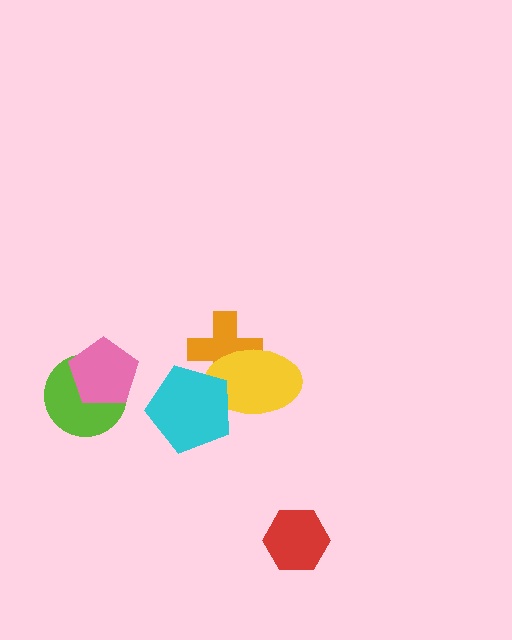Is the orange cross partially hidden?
Yes, it is partially covered by another shape.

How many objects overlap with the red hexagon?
0 objects overlap with the red hexagon.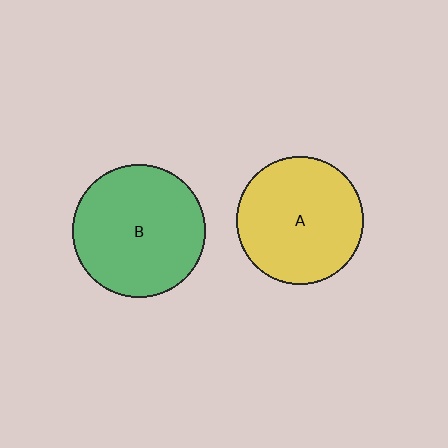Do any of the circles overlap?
No, none of the circles overlap.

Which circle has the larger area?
Circle B (green).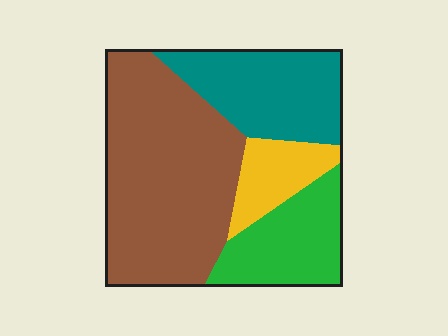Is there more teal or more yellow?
Teal.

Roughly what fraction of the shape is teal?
Teal covers 23% of the shape.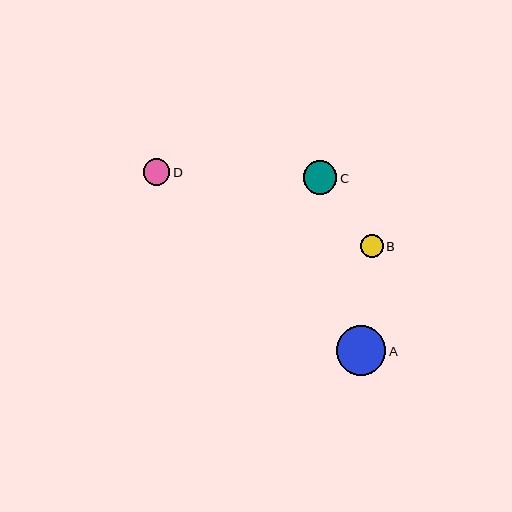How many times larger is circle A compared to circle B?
Circle A is approximately 2.2 times the size of circle B.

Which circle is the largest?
Circle A is the largest with a size of approximately 50 pixels.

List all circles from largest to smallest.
From largest to smallest: A, C, D, B.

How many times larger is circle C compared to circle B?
Circle C is approximately 1.5 times the size of circle B.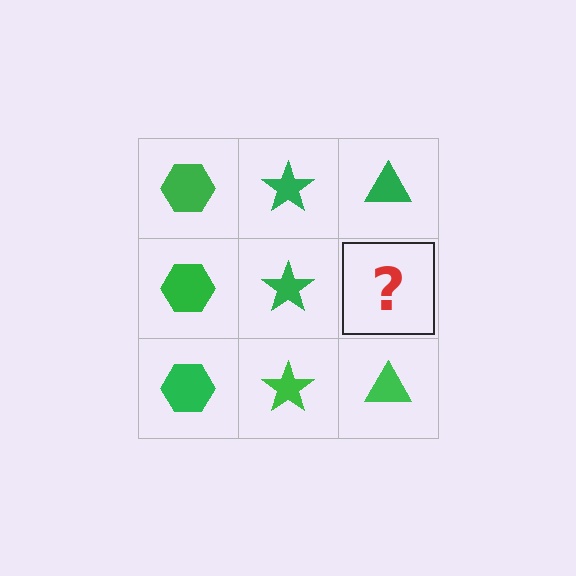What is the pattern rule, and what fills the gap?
The rule is that each column has a consistent shape. The gap should be filled with a green triangle.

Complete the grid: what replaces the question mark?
The question mark should be replaced with a green triangle.